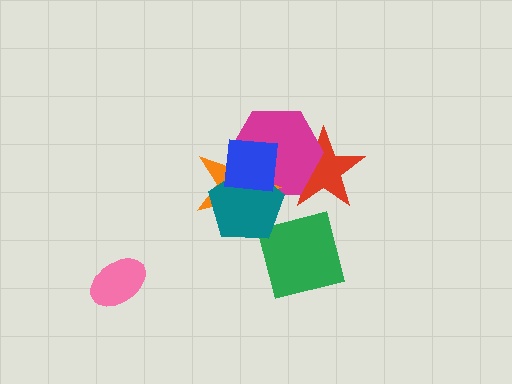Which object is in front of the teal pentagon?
The blue square is in front of the teal pentagon.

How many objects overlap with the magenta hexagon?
4 objects overlap with the magenta hexagon.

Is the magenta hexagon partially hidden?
Yes, it is partially covered by another shape.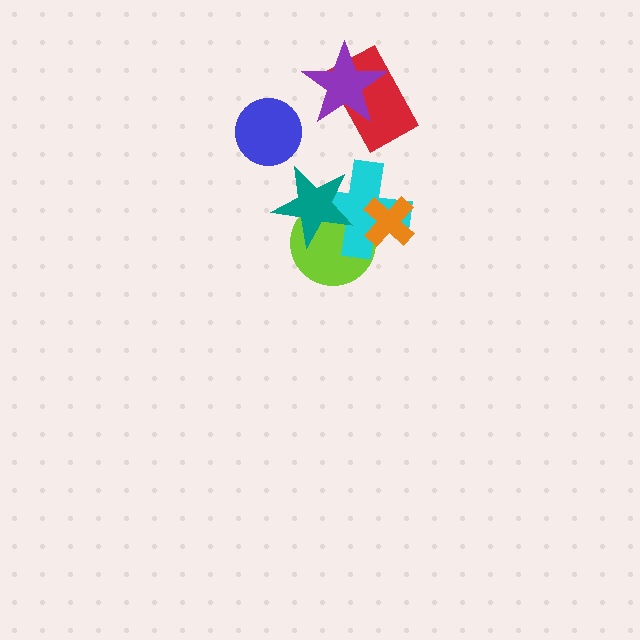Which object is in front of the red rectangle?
The purple star is in front of the red rectangle.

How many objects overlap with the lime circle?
3 objects overlap with the lime circle.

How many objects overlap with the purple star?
1 object overlaps with the purple star.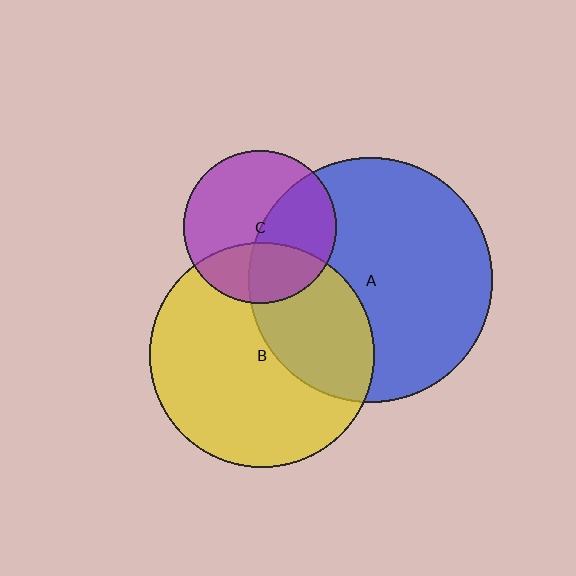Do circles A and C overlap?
Yes.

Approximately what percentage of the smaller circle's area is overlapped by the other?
Approximately 45%.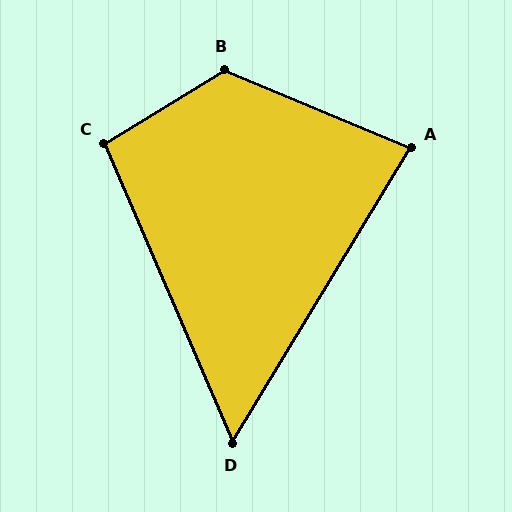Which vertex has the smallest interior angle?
D, at approximately 54 degrees.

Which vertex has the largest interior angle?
B, at approximately 126 degrees.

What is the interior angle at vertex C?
Approximately 98 degrees (obtuse).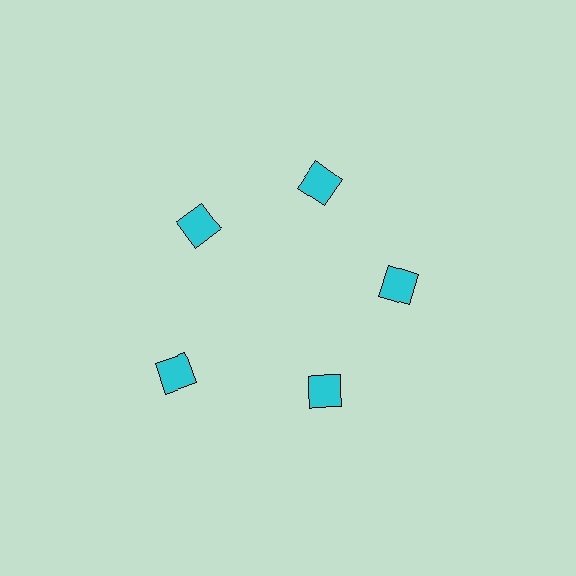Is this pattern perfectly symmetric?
No. The 5 cyan squares are arranged in a ring, but one element near the 8 o'clock position is pushed outward from the center, breaking the 5-fold rotational symmetry.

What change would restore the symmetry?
The symmetry would be restored by moving it inward, back onto the ring so that all 5 squares sit at equal angles and equal distance from the center.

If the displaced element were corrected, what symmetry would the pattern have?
It would have 5-fold rotational symmetry — the pattern would map onto itself every 72 degrees.